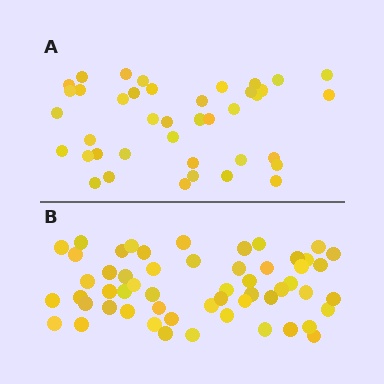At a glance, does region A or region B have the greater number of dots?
Region B (the bottom region) has more dots.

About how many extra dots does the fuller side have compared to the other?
Region B has approximately 15 more dots than region A.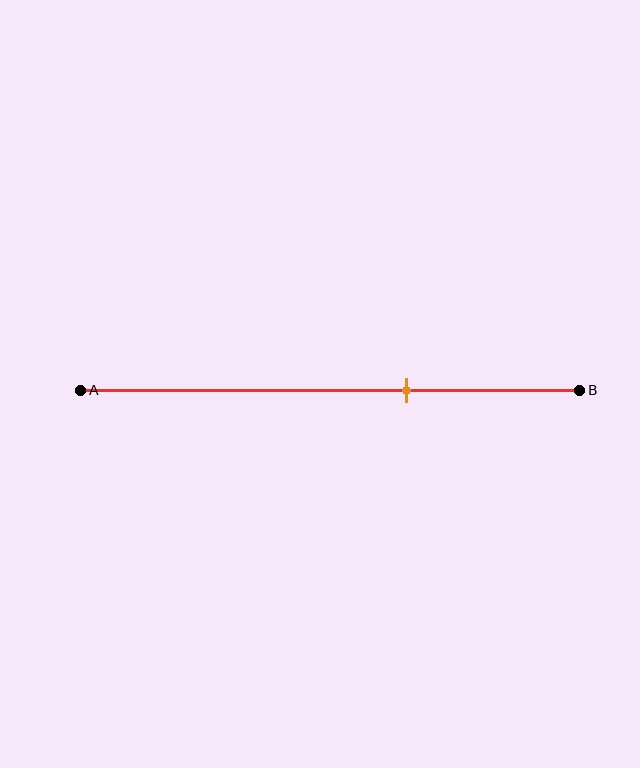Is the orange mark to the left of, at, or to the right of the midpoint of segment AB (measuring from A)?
The orange mark is to the right of the midpoint of segment AB.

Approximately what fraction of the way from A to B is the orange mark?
The orange mark is approximately 65% of the way from A to B.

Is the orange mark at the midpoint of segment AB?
No, the mark is at about 65% from A, not at the 50% midpoint.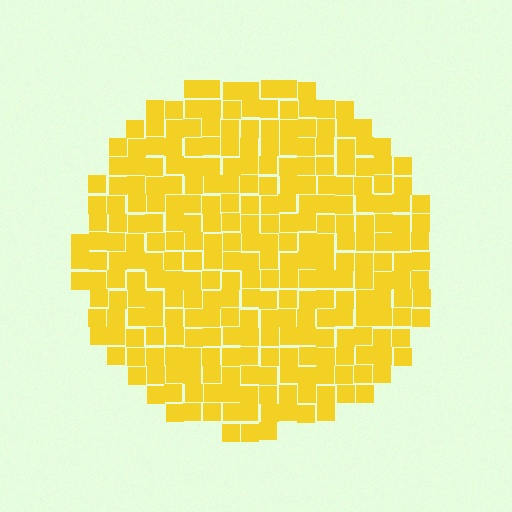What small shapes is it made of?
It is made of small squares.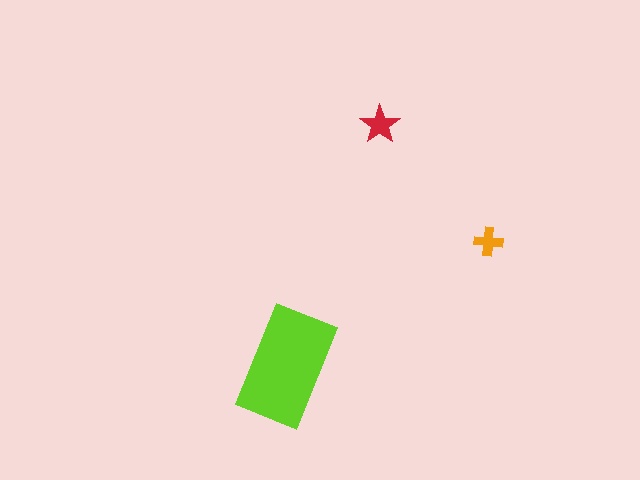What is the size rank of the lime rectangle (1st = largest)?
1st.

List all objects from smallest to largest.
The orange cross, the red star, the lime rectangle.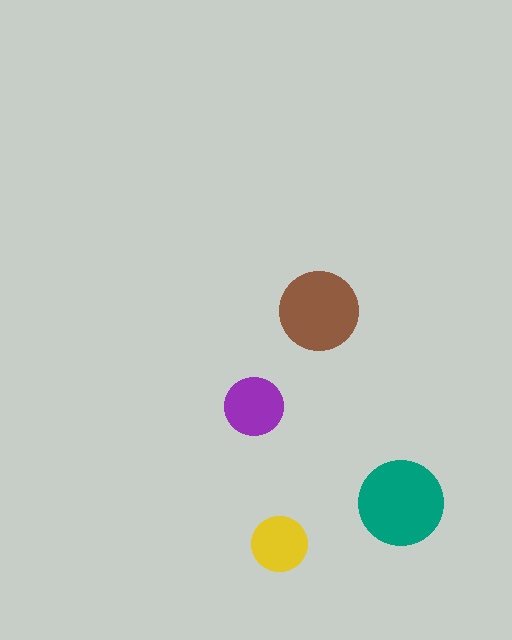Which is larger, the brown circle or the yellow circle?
The brown one.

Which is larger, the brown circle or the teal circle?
The teal one.